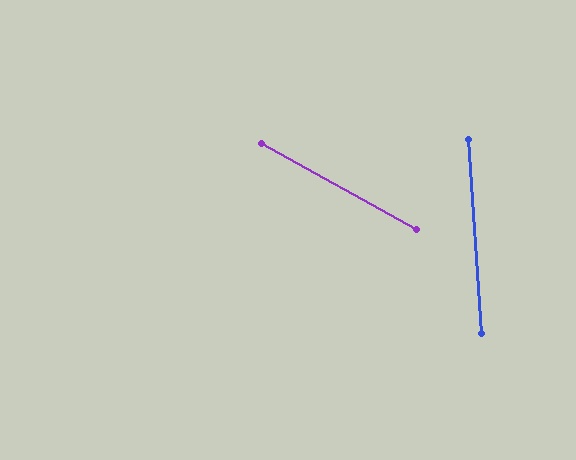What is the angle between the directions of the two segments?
Approximately 57 degrees.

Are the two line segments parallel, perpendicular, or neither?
Neither parallel nor perpendicular — they differ by about 57°.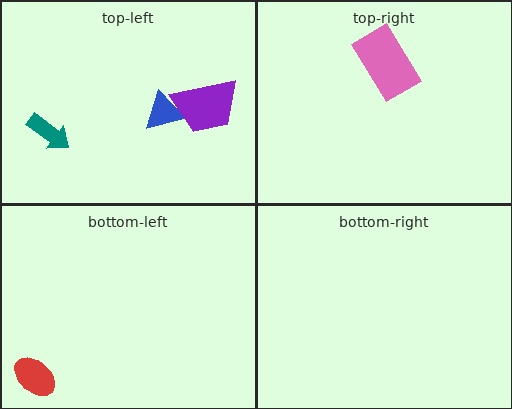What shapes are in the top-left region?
The teal arrow, the blue triangle, the purple trapezoid.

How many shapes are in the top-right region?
1.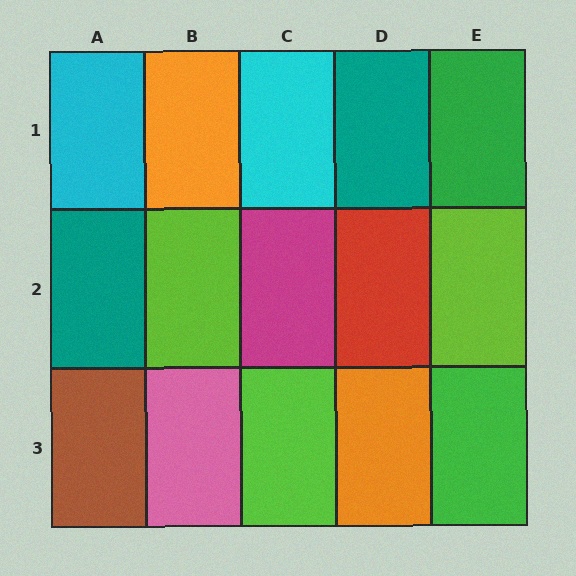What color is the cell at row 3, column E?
Green.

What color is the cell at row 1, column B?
Orange.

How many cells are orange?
2 cells are orange.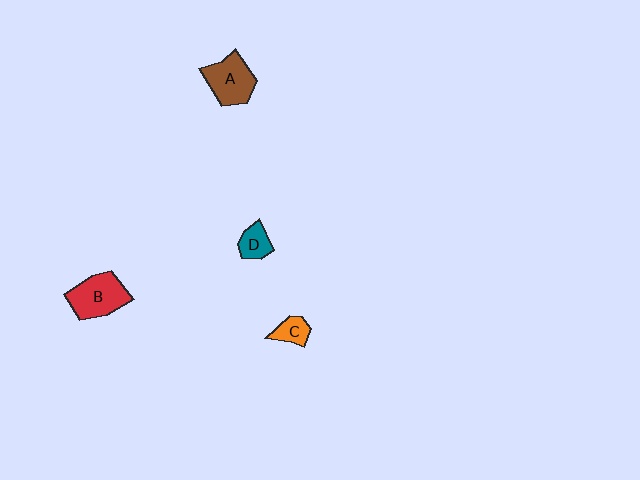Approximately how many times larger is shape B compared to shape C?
Approximately 2.4 times.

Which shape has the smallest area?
Shape C (orange).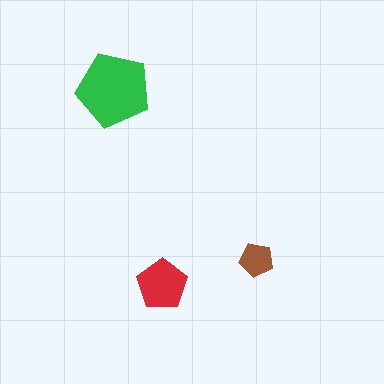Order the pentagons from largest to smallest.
the green one, the red one, the brown one.